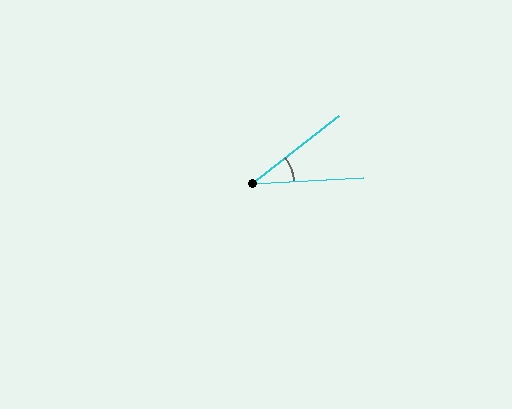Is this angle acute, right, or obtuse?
It is acute.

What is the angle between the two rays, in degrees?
Approximately 35 degrees.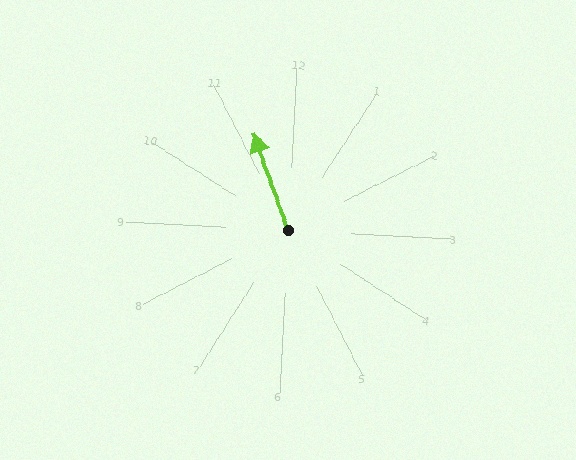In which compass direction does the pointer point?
Northwest.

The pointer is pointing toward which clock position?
Roughly 11 o'clock.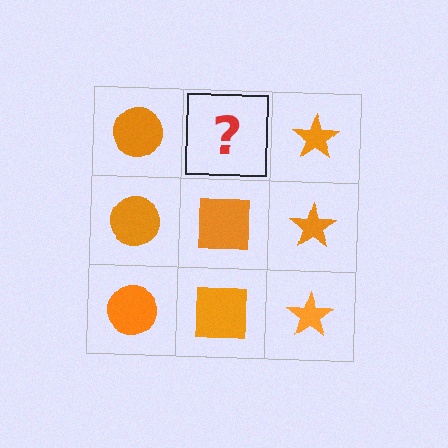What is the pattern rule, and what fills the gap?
The rule is that each column has a consistent shape. The gap should be filled with an orange square.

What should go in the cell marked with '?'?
The missing cell should contain an orange square.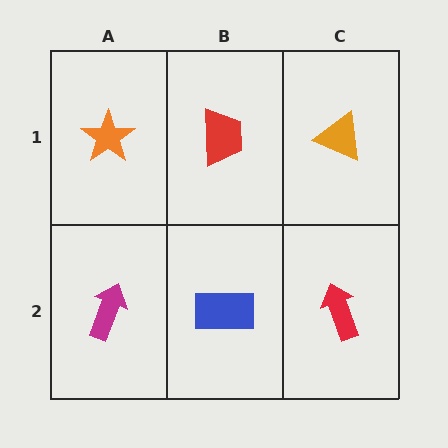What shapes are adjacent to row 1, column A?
A magenta arrow (row 2, column A), a red trapezoid (row 1, column B).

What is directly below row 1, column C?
A red arrow.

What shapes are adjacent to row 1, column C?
A red arrow (row 2, column C), a red trapezoid (row 1, column B).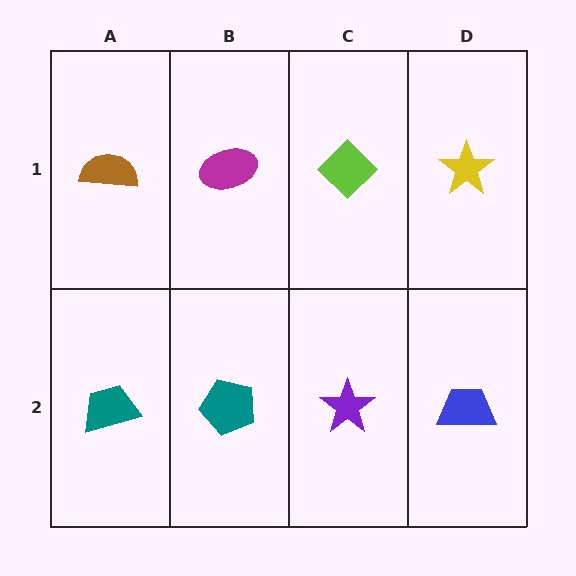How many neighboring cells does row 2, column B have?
3.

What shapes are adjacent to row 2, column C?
A lime diamond (row 1, column C), a teal pentagon (row 2, column B), a blue trapezoid (row 2, column D).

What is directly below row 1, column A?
A teal trapezoid.